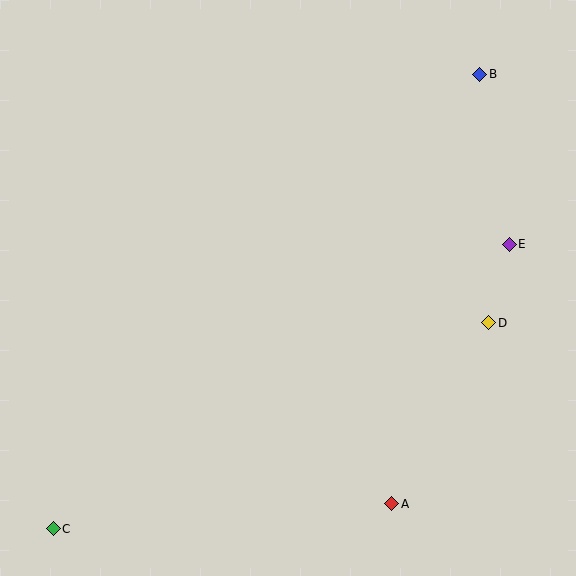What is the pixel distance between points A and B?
The distance between A and B is 439 pixels.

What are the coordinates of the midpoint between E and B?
The midpoint between E and B is at (494, 159).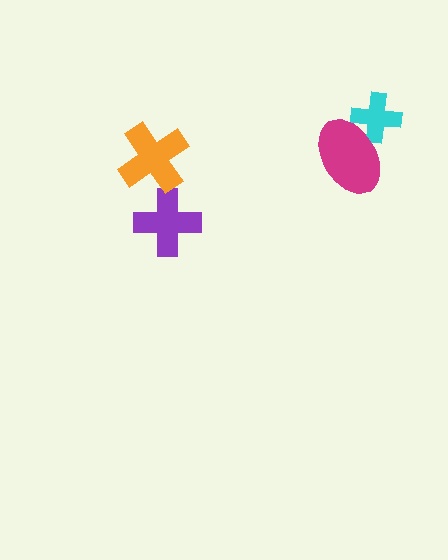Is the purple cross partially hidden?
No, no other shape covers it.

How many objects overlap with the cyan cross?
1 object overlaps with the cyan cross.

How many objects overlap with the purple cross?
0 objects overlap with the purple cross.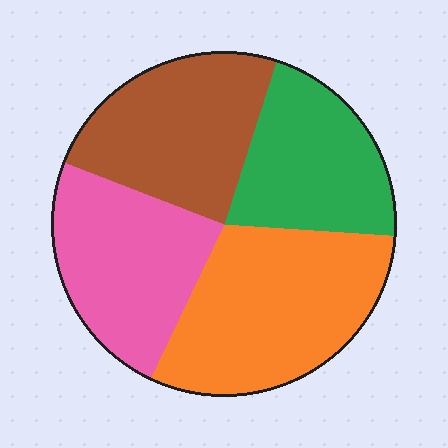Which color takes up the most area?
Orange, at roughly 30%.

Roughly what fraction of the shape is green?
Green covers around 20% of the shape.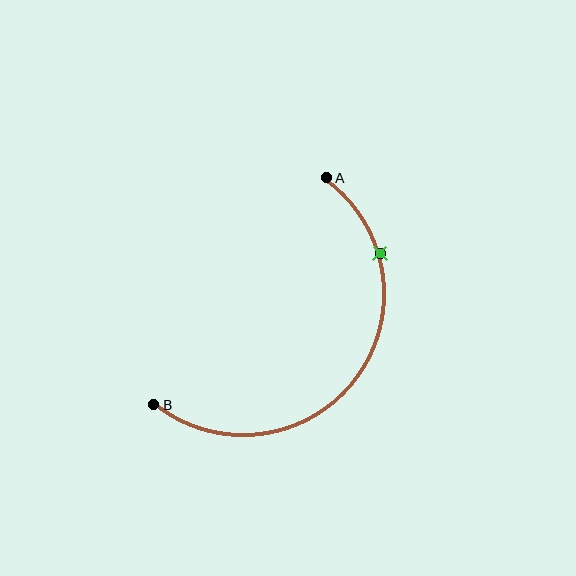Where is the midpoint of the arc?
The arc midpoint is the point on the curve farthest from the straight line joining A and B. It sits below and to the right of that line.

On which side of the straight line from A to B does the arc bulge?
The arc bulges below and to the right of the straight line connecting A and B.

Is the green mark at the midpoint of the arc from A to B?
No. The green mark lies on the arc but is closer to endpoint A. The arc midpoint would be at the point on the curve equidistant along the arc from both A and B.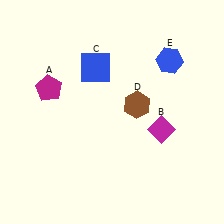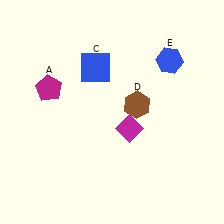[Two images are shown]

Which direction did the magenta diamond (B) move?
The magenta diamond (B) moved left.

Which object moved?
The magenta diamond (B) moved left.